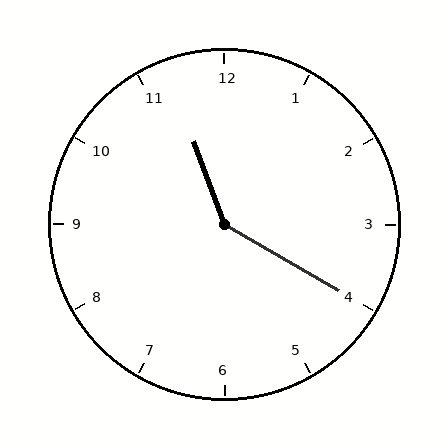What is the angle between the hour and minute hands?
Approximately 140 degrees.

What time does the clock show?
11:20.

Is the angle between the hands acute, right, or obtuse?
It is obtuse.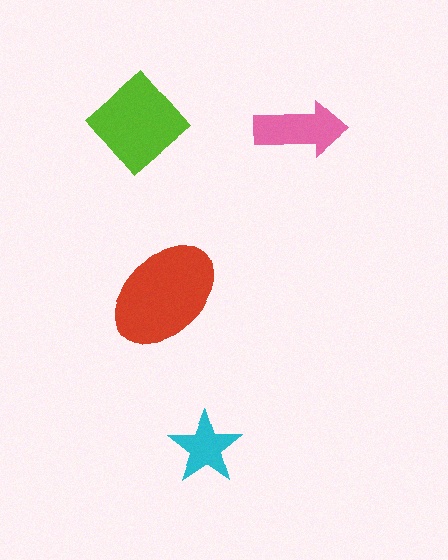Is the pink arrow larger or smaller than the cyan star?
Larger.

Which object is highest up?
The lime diamond is topmost.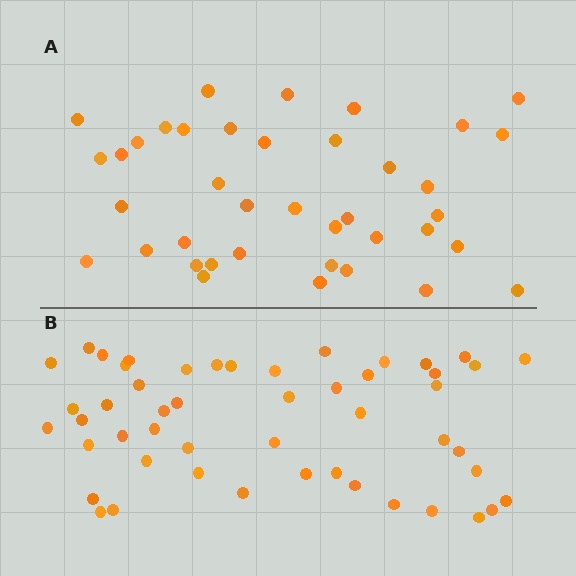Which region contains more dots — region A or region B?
Region B (the bottom region) has more dots.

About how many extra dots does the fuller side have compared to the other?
Region B has roughly 12 or so more dots than region A.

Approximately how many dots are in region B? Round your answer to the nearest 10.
About 50 dots.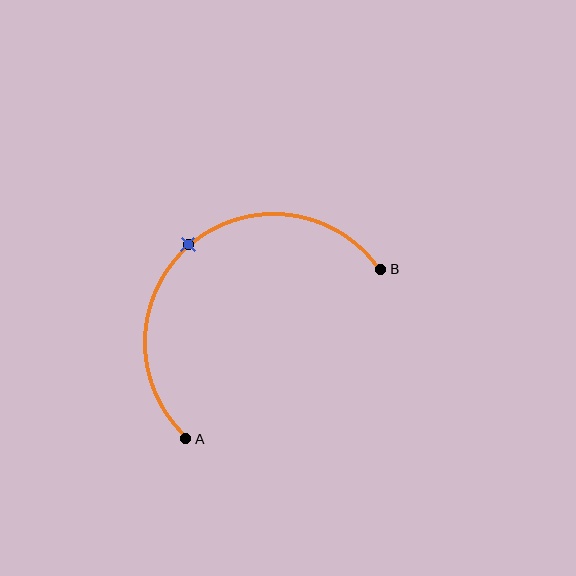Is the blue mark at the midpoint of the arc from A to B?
Yes. The blue mark lies on the arc at equal arc-length from both A and B — it is the arc midpoint.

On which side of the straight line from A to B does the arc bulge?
The arc bulges above and to the left of the straight line connecting A and B.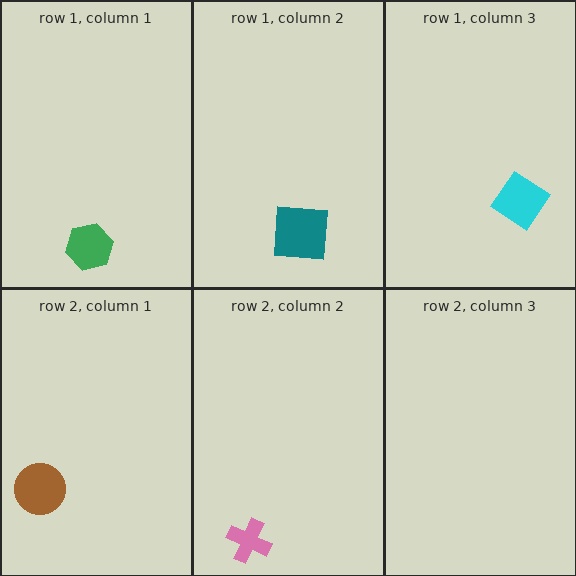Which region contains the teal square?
The row 1, column 2 region.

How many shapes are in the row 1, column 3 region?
1.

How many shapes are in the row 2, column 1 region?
1.